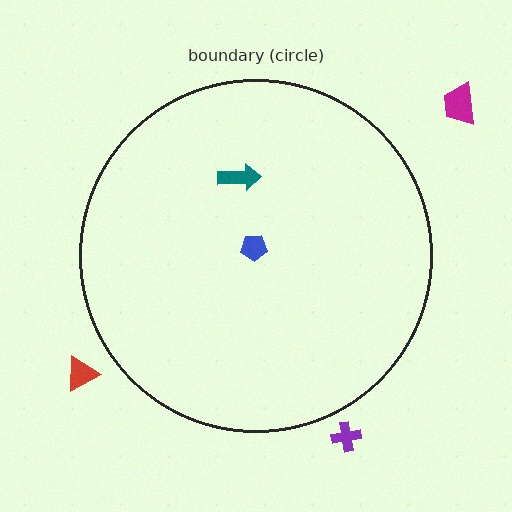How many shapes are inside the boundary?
2 inside, 3 outside.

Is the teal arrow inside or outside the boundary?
Inside.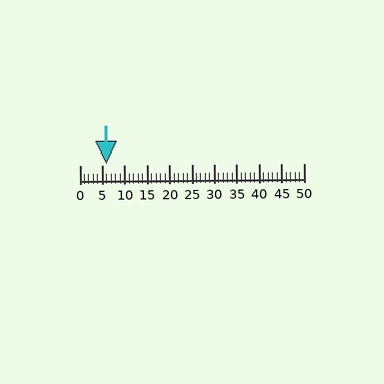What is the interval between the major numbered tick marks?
The major tick marks are spaced 5 units apart.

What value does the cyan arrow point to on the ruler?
The cyan arrow points to approximately 6.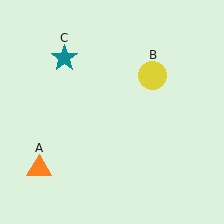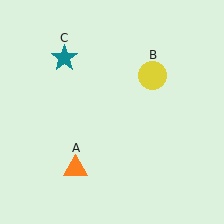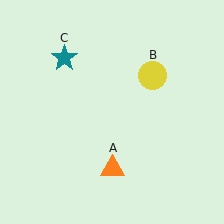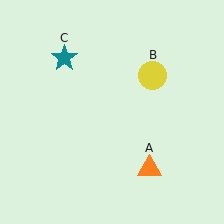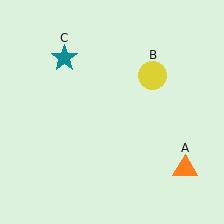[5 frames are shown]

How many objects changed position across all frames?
1 object changed position: orange triangle (object A).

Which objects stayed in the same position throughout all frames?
Yellow circle (object B) and teal star (object C) remained stationary.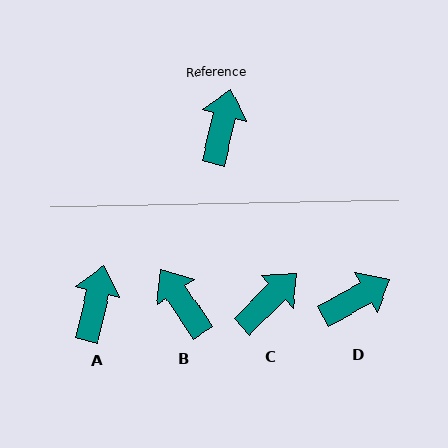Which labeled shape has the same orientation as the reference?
A.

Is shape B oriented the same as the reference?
No, it is off by about 47 degrees.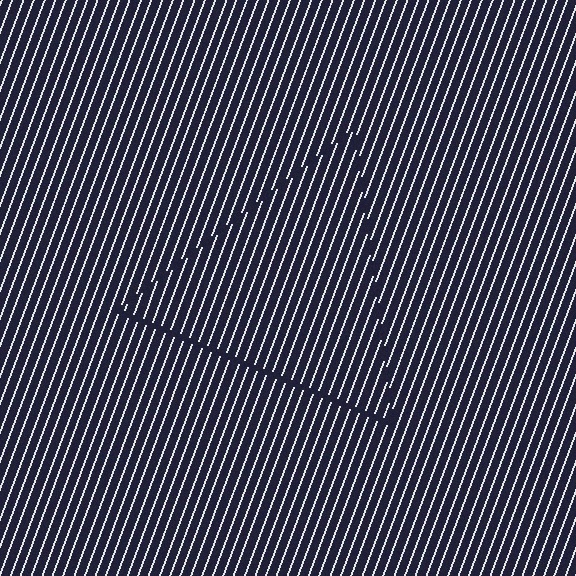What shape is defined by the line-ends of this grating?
An illusory triangle. The interior of the shape contains the same grating, shifted by half a period — the contour is defined by the phase discontinuity where line-ends from the inner and outer gratings abut.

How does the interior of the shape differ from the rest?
The interior of the shape contains the same grating, shifted by half a period — the contour is defined by the phase discontinuity where line-ends from the inner and outer gratings abut.